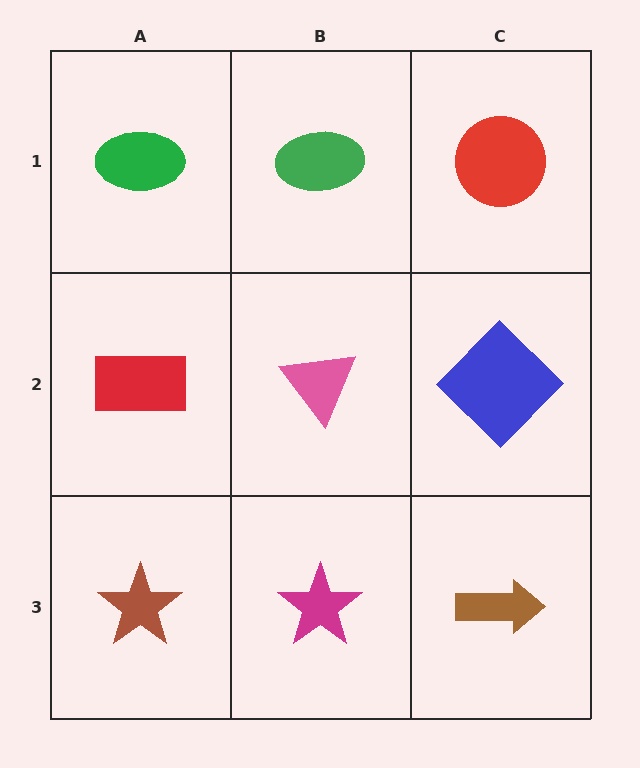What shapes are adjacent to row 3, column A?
A red rectangle (row 2, column A), a magenta star (row 3, column B).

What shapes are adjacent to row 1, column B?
A pink triangle (row 2, column B), a green ellipse (row 1, column A), a red circle (row 1, column C).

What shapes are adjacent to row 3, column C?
A blue diamond (row 2, column C), a magenta star (row 3, column B).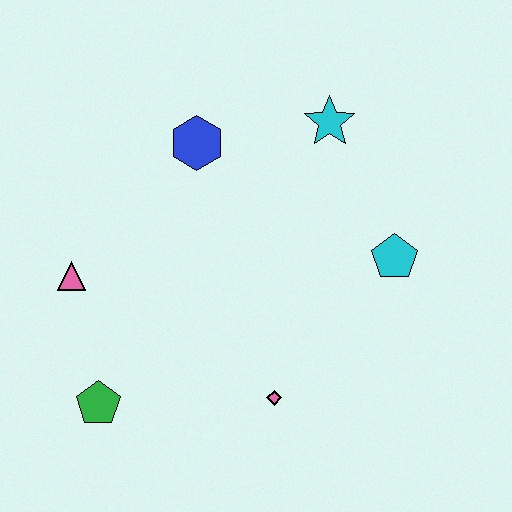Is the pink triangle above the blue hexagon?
No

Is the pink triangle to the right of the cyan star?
No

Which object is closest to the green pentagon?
The pink triangle is closest to the green pentagon.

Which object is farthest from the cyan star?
The green pentagon is farthest from the cyan star.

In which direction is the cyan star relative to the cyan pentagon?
The cyan star is above the cyan pentagon.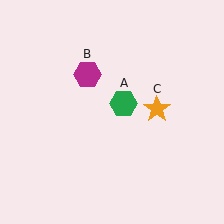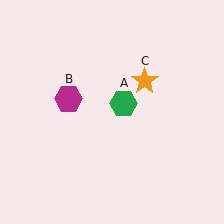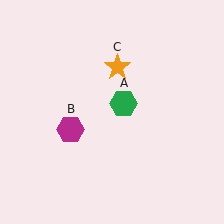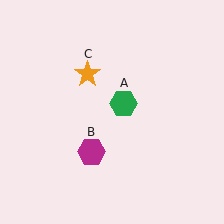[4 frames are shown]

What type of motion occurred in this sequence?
The magenta hexagon (object B), orange star (object C) rotated counterclockwise around the center of the scene.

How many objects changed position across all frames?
2 objects changed position: magenta hexagon (object B), orange star (object C).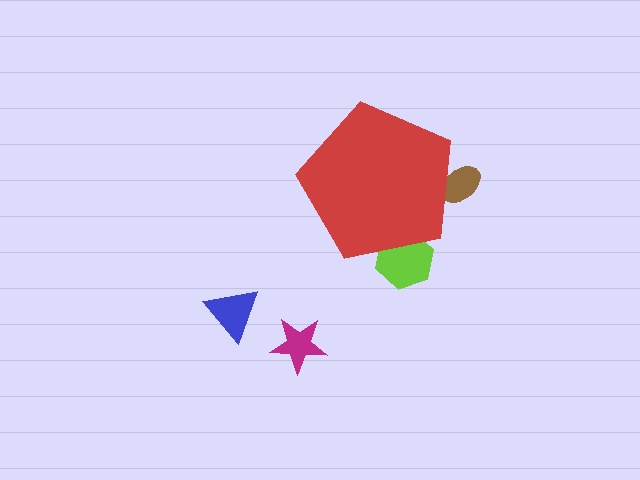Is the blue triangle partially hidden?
No, the blue triangle is fully visible.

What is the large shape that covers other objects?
A red pentagon.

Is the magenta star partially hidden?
No, the magenta star is fully visible.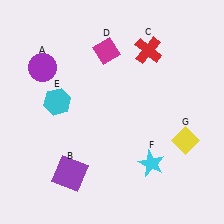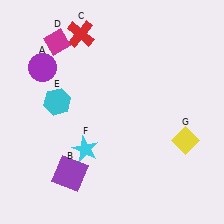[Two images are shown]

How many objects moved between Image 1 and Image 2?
3 objects moved between the two images.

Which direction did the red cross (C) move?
The red cross (C) moved left.